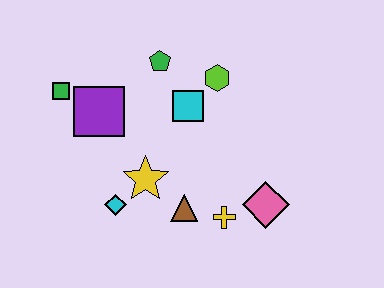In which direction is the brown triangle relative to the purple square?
The brown triangle is below the purple square.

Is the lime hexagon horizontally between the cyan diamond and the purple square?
No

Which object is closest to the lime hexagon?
The cyan square is closest to the lime hexagon.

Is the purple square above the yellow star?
Yes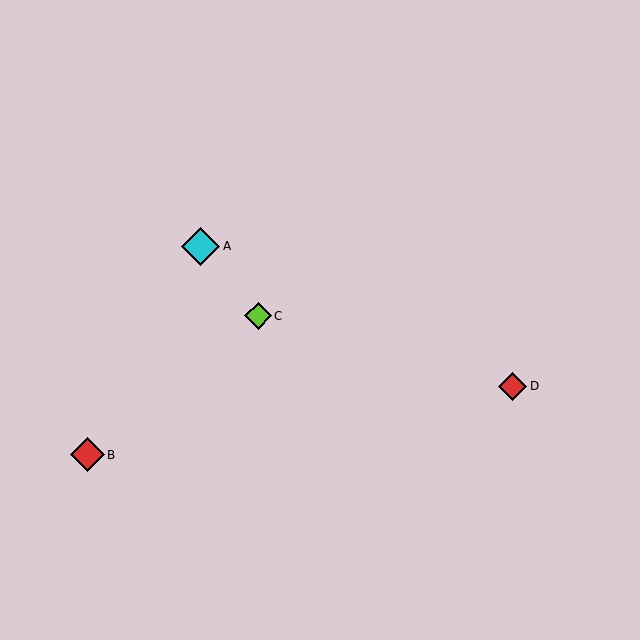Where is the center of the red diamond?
The center of the red diamond is at (513, 386).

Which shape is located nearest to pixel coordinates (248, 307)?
The lime diamond (labeled C) at (258, 316) is nearest to that location.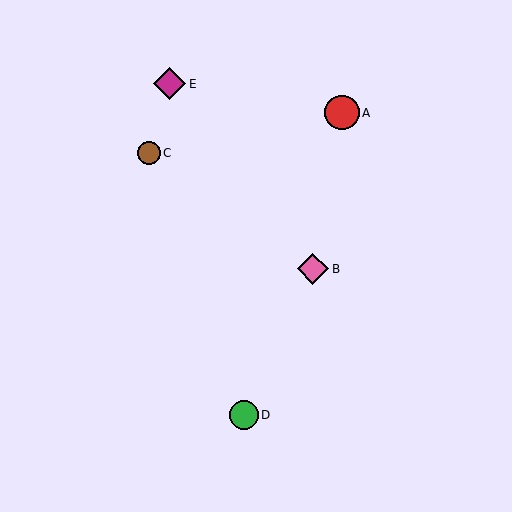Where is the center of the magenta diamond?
The center of the magenta diamond is at (170, 84).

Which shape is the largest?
The red circle (labeled A) is the largest.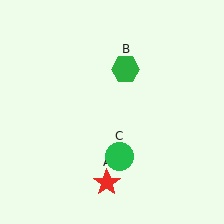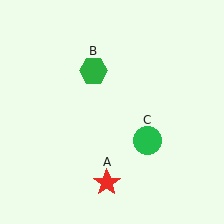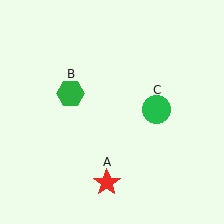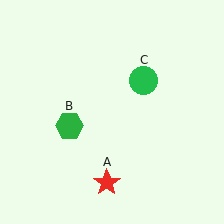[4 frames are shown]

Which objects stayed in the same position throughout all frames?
Red star (object A) remained stationary.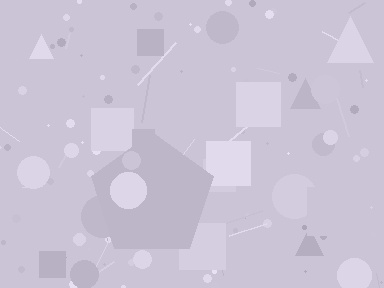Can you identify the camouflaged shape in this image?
The camouflaged shape is a pentagon.